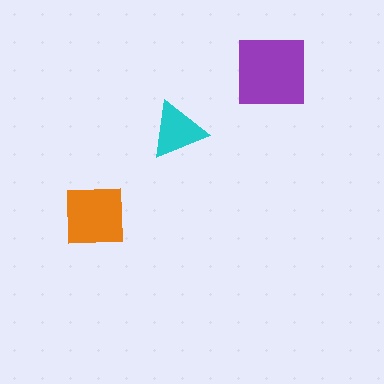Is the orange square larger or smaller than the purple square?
Smaller.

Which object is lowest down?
The orange square is bottommost.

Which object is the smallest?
The cyan triangle.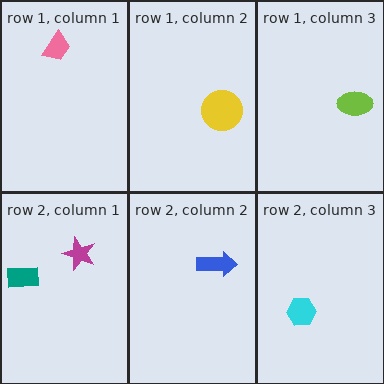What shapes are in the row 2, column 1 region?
The teal rectangle, the magenta star.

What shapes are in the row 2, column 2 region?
The blue arrow.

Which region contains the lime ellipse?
The row 1, column 3 region.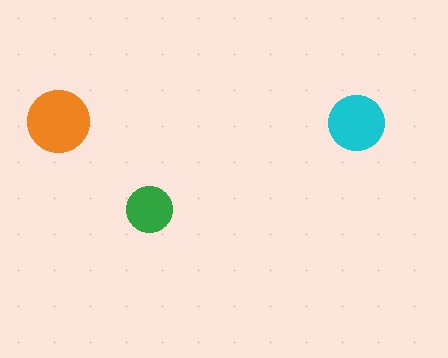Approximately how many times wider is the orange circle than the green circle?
About 1.5 times wider.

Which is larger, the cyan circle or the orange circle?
The orange one.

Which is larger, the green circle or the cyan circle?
The cyan one.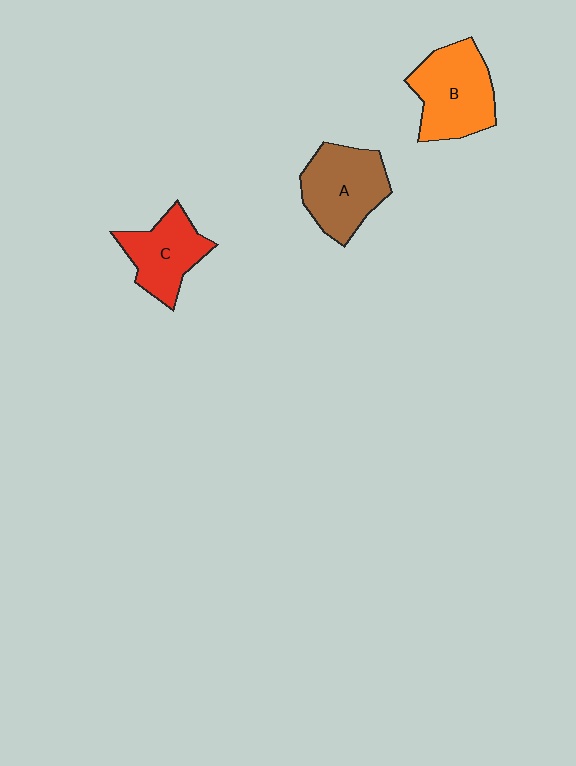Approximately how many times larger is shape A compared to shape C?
Approximately 1.2 times.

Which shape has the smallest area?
Shape C (red).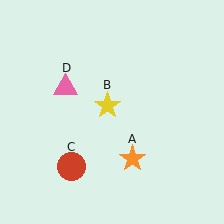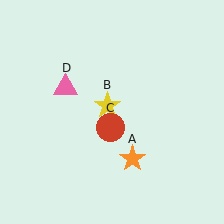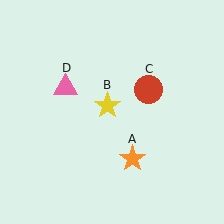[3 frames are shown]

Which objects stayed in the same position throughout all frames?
Orange star (object A) and yellow star (object B) and pink triangle (object D) remained stationary.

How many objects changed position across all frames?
1 object changed position: red circle (object C).